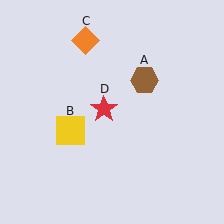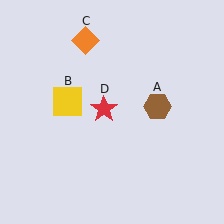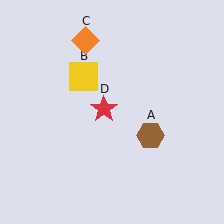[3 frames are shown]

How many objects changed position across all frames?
2 objects changed position: brown hexagon (object A), yellow square (object B).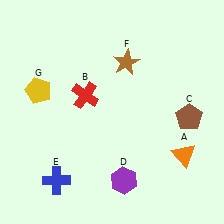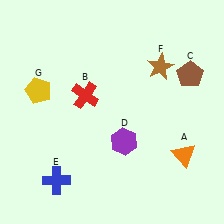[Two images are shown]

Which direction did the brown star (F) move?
The brown star (F) moved right.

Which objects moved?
The objects that moved are: the brown pentagon (C), the purple hexagon (D), the brown star (F).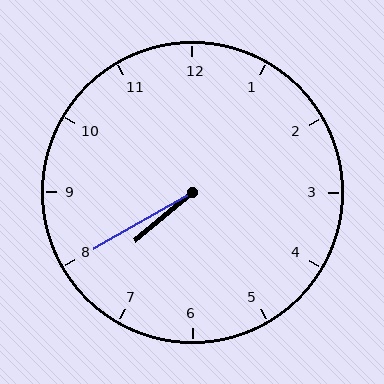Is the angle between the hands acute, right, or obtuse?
It is acute.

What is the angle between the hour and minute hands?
Approximately 10 degrees.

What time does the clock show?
7:40.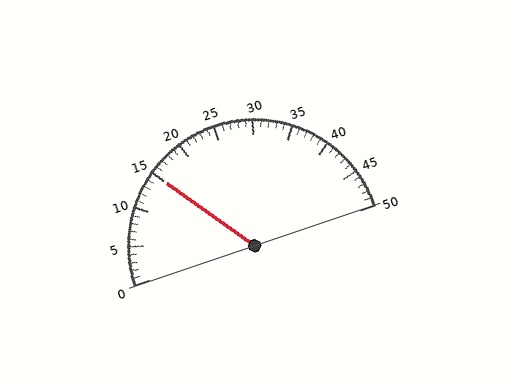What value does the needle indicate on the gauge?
The needle indicates approximately 15.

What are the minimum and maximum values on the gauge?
The gauge ranges from 0 to 50.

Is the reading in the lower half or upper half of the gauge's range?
The reading is in the lower half of the range (0 to 50).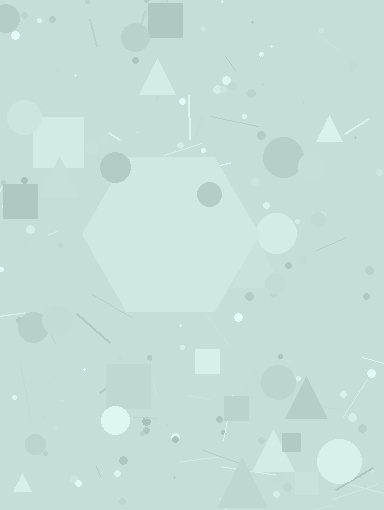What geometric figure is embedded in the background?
A hexagon is embedded in the background.